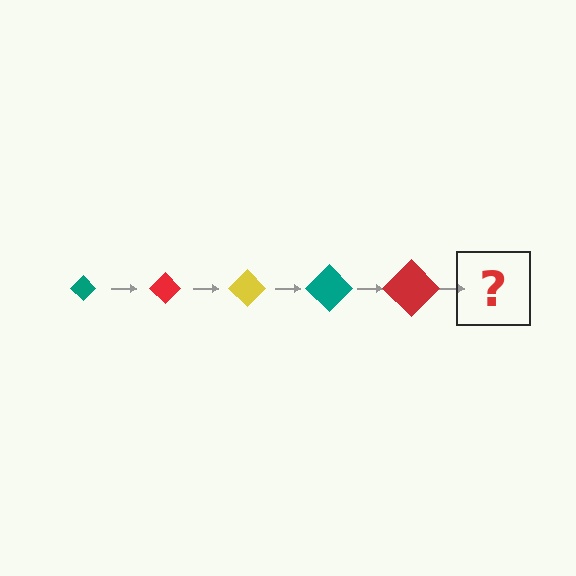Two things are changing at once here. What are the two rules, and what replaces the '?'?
The two rules are that the diamond grows larger each step and the color cycles through teal, red, and yellow. The '?' should be a yellow diamond, larger than the previous one.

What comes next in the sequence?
The next element should be a yellow diamond, larger than the previous one.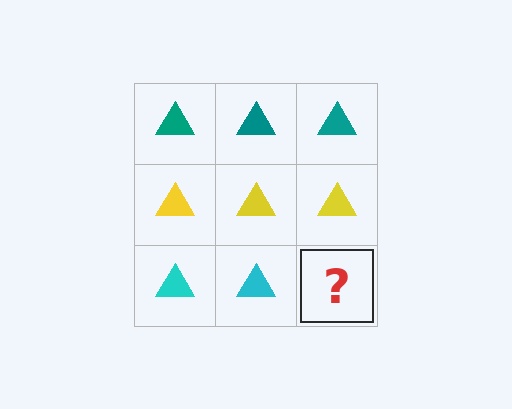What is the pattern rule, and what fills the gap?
The rule is that each row has a consistent color. The gap should be filled with a cyan triangle.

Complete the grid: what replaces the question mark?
The question mark should be replaced with a cyan triangle.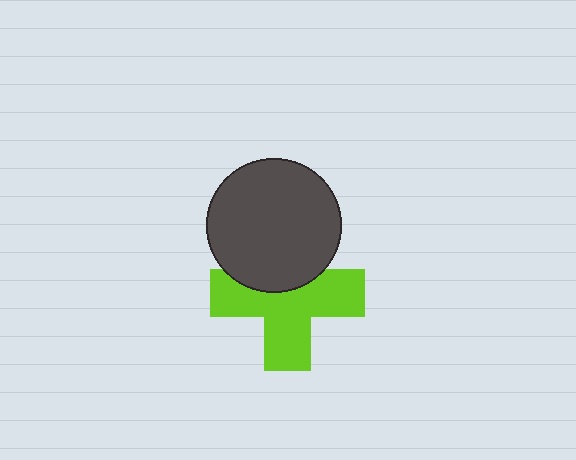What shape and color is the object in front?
The object in front is a dark gray circle.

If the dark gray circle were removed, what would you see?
You would see the complete lime cross.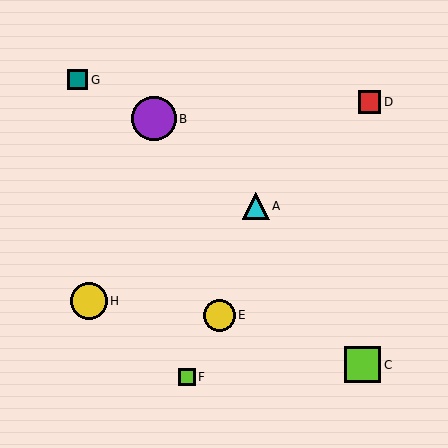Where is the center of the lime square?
The center of the lime square is at (187, 377).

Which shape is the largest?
The purple circle (labeled B) is the largest.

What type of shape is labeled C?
Shape C is a lime square.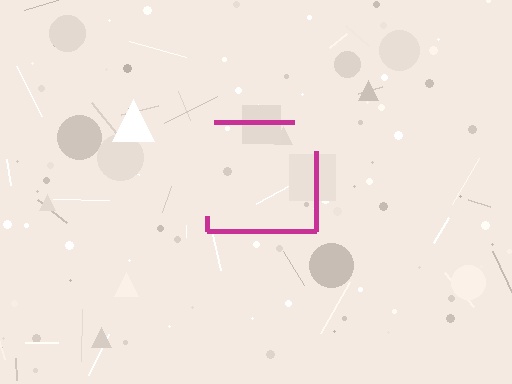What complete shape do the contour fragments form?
The contour fragments form a square.